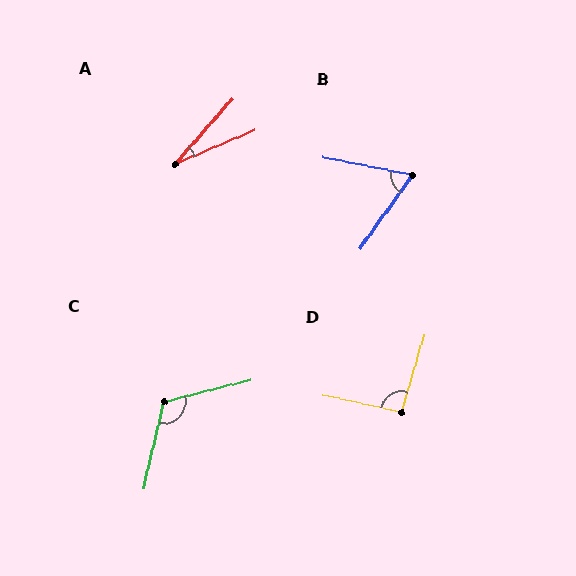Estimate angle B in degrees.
Approximately 65 degrees.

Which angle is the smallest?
A, at approximately 26 degrees.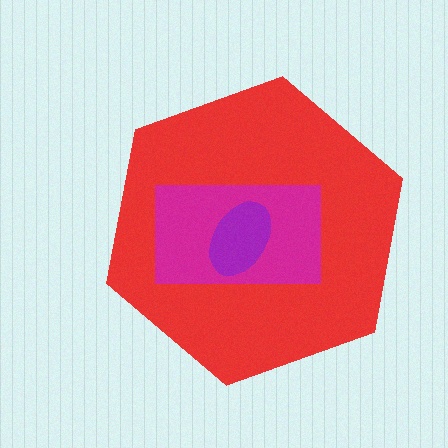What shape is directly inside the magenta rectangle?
The purple ellipse.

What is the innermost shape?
The purple ellipse.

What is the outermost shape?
The red hexagon.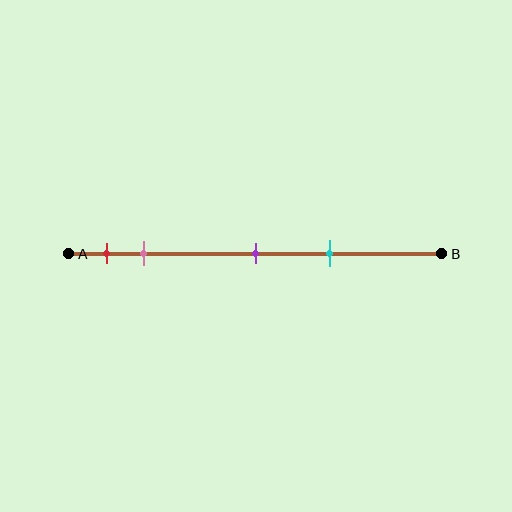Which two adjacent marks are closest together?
The red and pink marks are the closest adjacent pair.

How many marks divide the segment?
There are 4 marks dividing the segment.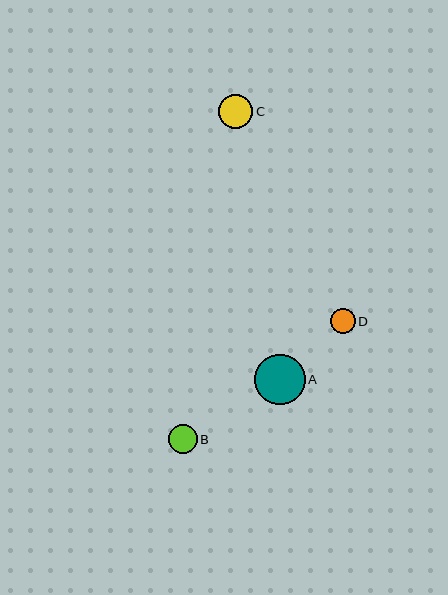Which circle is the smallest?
Circle D is the smallest with a size of approximately 25 pixels.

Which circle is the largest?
Circle A is the largest with a size of approximately 50 pixels.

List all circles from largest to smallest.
From largest to smallest: A, C, B, D.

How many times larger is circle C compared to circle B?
Circle C is approximately 1.2 times the size of circle B.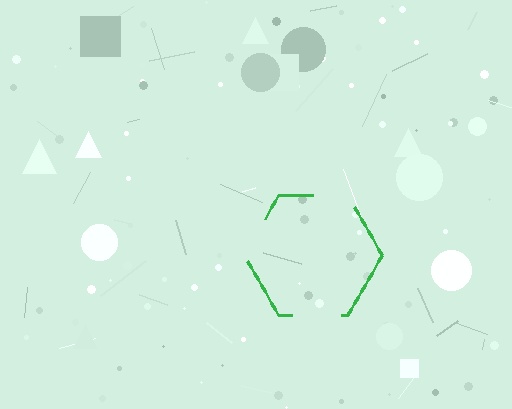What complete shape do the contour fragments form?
The contour fragments form a hexagon.